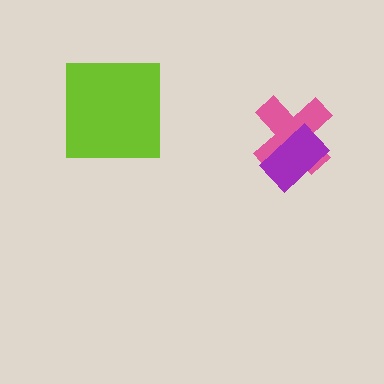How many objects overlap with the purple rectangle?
1 object overlaps with the purple rectangle.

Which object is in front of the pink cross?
The purple rectangle is in front of the pink cross.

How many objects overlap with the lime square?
0 objects overlap with the lime square.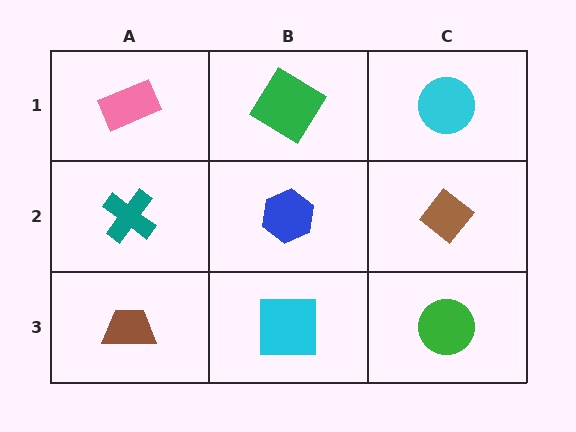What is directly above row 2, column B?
A green diamond.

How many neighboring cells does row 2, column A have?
3.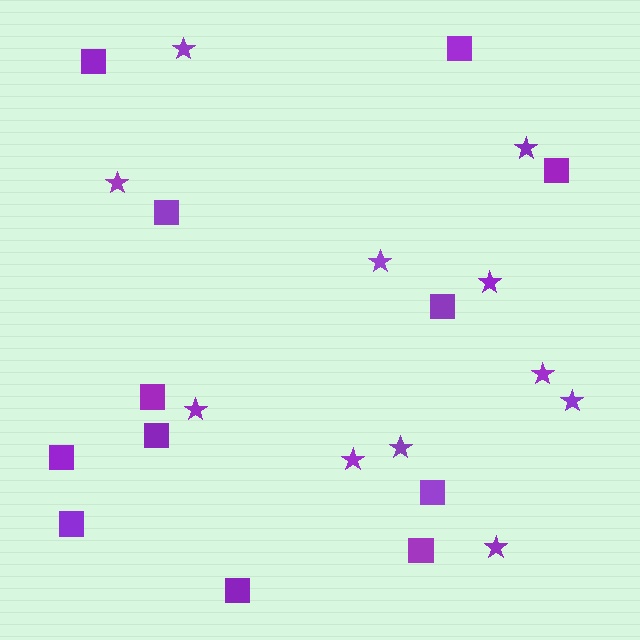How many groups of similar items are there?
There are 2 groups: one group of stars (11) and one group of squares (12).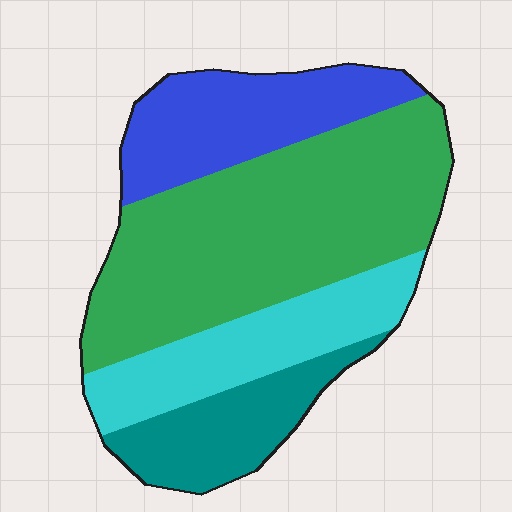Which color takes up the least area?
Teal, at roughly 15%.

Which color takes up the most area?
Green, at roughly 45%.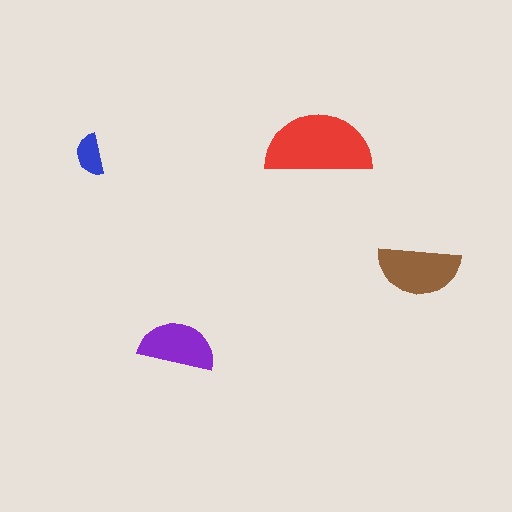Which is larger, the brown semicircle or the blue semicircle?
The brown one.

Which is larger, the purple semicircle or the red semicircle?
The red one.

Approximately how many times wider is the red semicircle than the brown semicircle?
About 1.5 times wider.